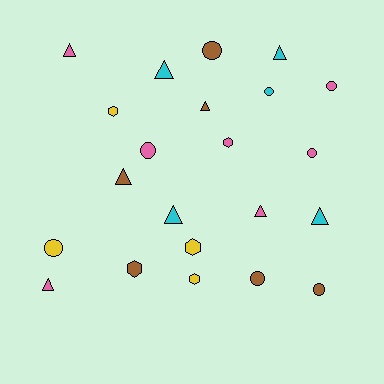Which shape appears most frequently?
Triangle, with 9 objects.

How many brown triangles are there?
There are 2 brown triangles.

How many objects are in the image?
There are 22 objects.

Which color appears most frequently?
Pink, with 7 objects.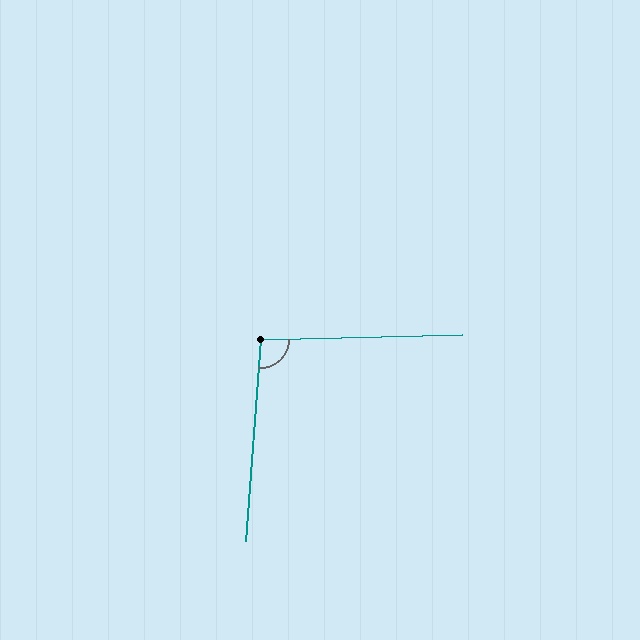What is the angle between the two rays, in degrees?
Approximately 96 degrees.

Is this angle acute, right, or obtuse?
It is obtuse.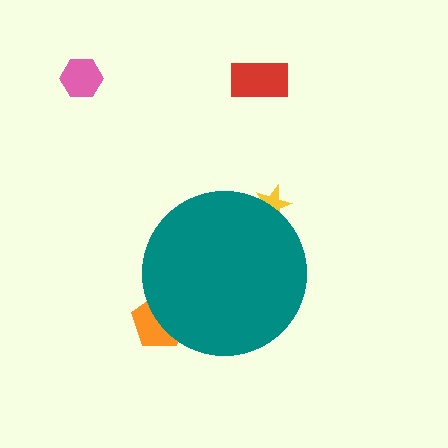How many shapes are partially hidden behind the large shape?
2 shapes are partially hidden.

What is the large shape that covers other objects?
A teal circle.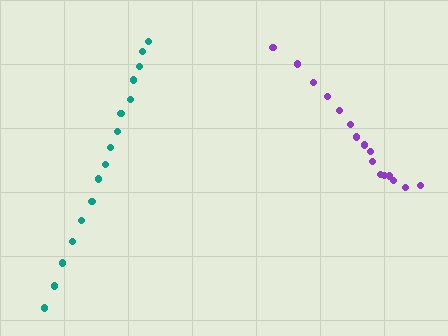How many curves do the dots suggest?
There are 2 distinct paths.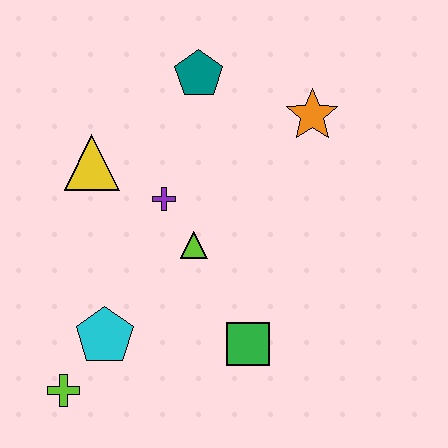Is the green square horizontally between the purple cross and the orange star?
Yes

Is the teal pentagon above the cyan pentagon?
Yes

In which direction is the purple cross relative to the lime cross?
The purple cross is above the lime cross.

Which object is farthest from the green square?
The teal pentagon is farthest from the green square.